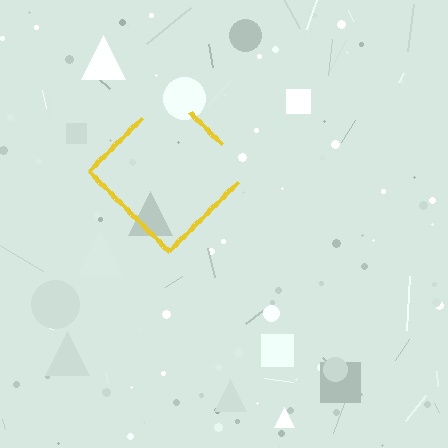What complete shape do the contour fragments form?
The contour fragments form a diamond.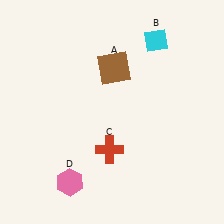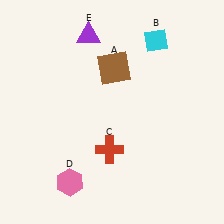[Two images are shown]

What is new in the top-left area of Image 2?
A purple triangle (E) was added in the top-left area of Image 2.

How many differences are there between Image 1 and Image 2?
There is 1 difference between the two images.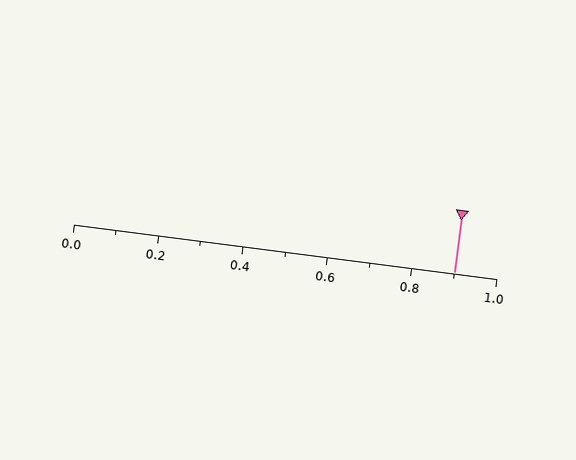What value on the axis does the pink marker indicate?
The marker indicates approximately 0.9.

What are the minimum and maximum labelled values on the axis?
The axis runs from 0.0 to 1.0.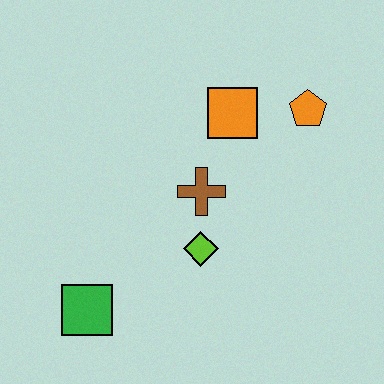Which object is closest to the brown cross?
The lime diamond is closest to the brown cross.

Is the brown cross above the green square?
Yes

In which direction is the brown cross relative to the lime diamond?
The brown cross is above the lime diamond.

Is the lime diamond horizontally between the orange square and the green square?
Yes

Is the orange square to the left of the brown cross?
No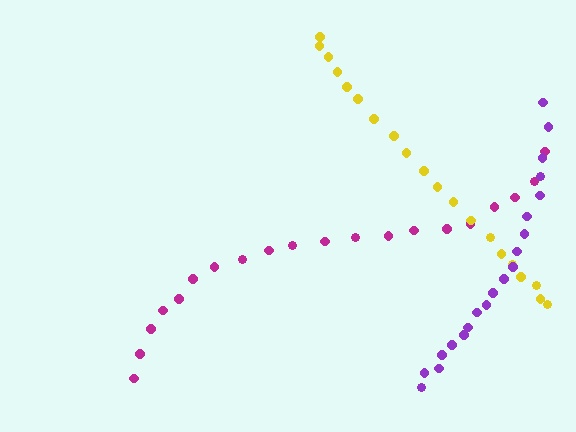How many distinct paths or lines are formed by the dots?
There are 3 distinct paths.